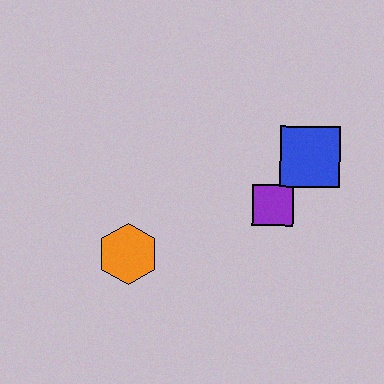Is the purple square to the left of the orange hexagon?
No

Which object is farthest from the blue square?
The orange hexagon is farthest from the blue square.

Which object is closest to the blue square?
The purple square is closest to the blue square.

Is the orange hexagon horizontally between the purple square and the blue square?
No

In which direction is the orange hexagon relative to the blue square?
The orange hexagon is to the left of the blue square.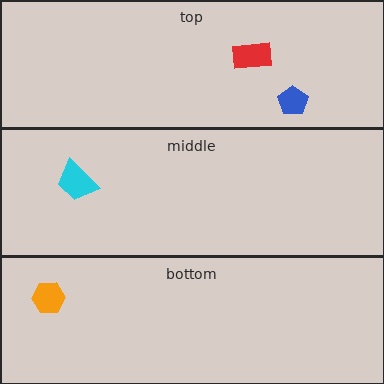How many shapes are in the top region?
2.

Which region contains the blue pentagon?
The top region.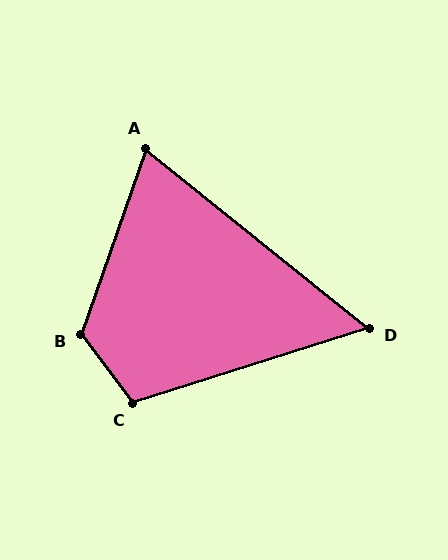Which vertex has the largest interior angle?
B, at approximately 124 degrees.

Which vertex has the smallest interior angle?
D, at approximately 56 degrees.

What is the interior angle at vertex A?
Approximately 70 degrees (acute).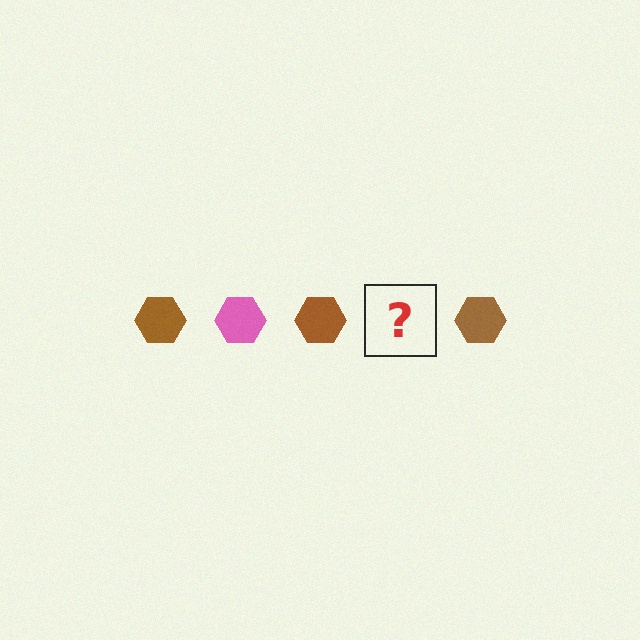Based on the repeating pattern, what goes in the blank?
The blank should be a pink hexagon.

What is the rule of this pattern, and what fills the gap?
The rule is that the pattern cycles through brown, pink hexagons. The gap should be filled with a pink hexagon.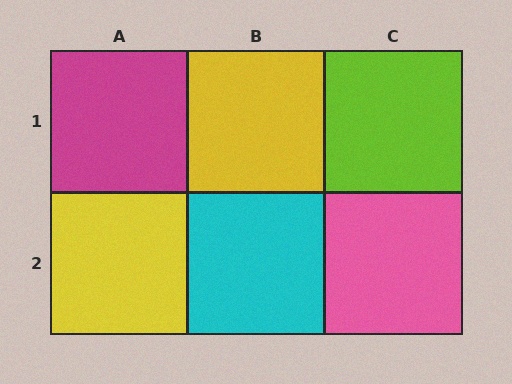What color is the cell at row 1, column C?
Lime.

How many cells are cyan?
1 cell is cyan.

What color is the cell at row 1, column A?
Magenta.